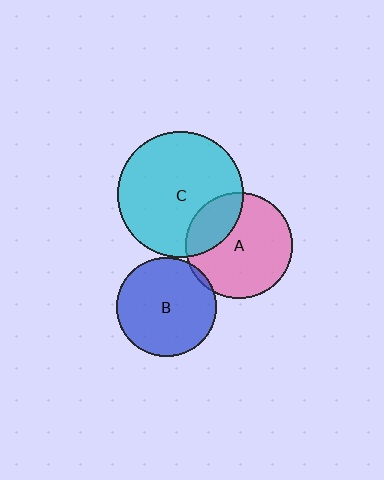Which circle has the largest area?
Circle C (cyan).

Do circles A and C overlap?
Yes.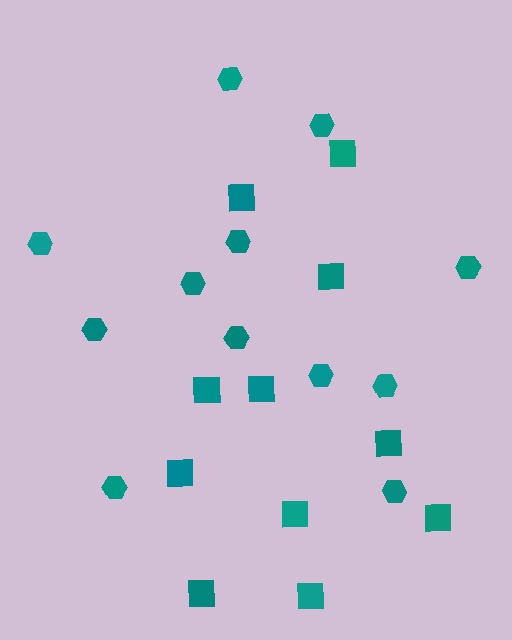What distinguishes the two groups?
There are 2 groups: one group of hexagons (12) and one group of squares (11).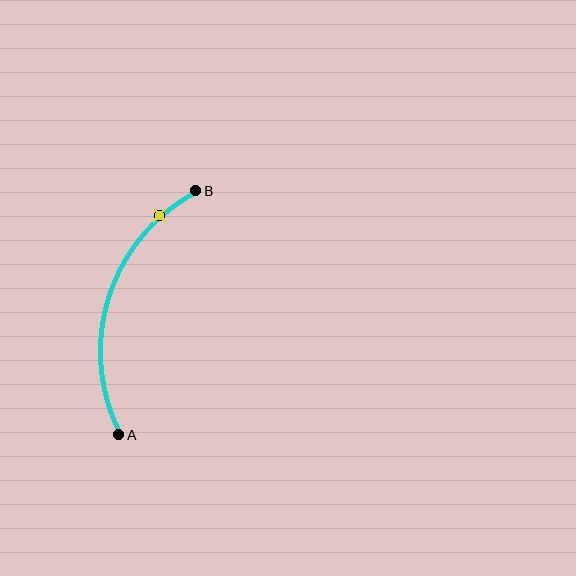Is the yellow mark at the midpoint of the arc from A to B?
No. The yellow mark lies on the arc but is closer to endpoint B. The arc midpoint would be at the point on the curve equidistant along the arc from both A and B.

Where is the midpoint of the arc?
The arc midpoint is the point on the curve farthest from the straight line joining A and B. It sits to the left of that line.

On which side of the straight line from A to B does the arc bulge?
The arc bulges to the left of the straight line connecting A and B.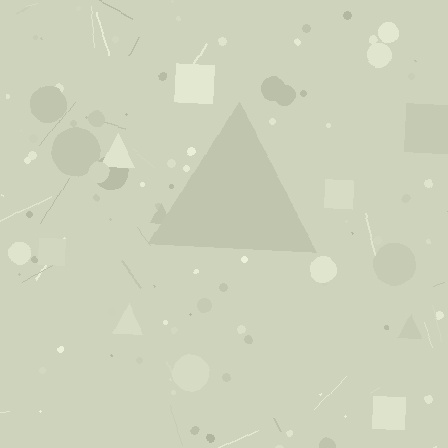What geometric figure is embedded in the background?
A triangle is embedded in the background.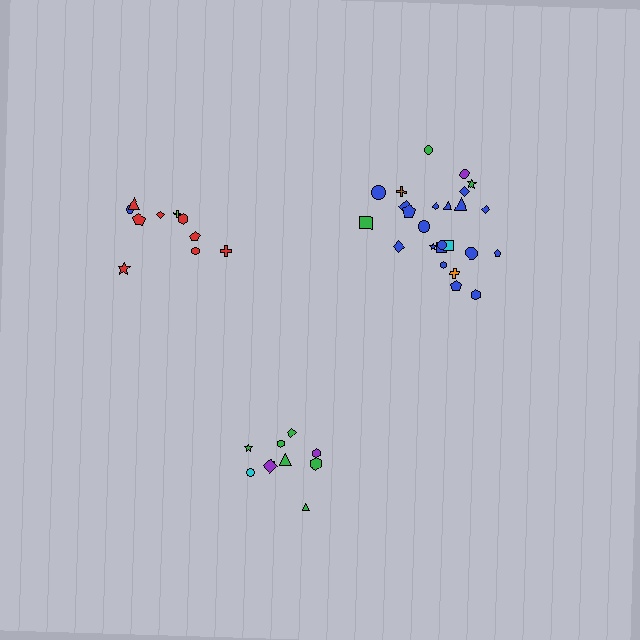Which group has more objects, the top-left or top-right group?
The top-right group.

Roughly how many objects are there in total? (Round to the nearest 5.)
Roughly 45 objects in total.